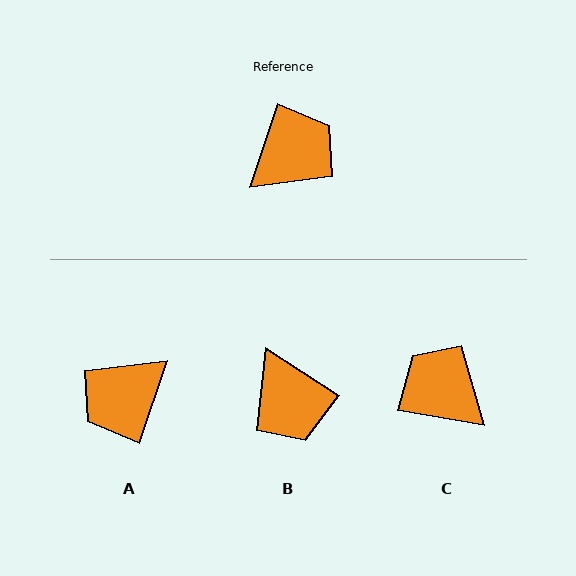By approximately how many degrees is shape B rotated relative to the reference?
Approximately 104 degrees clockwise.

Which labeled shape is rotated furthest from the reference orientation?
A, about 180 degrees away.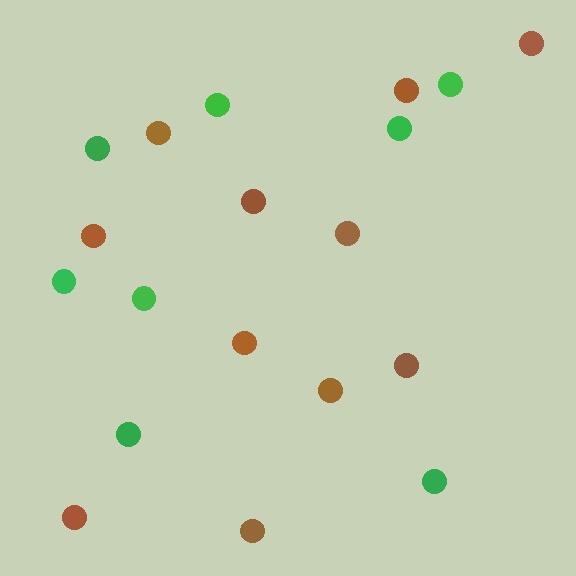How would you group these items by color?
There are 2 groups: one group of brown circles (11) and one group of green circles (8).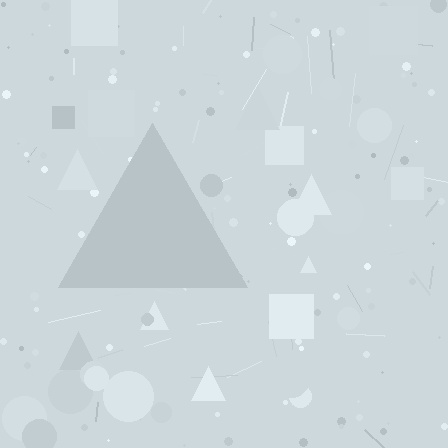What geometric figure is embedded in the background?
A triangle is embedded in the background.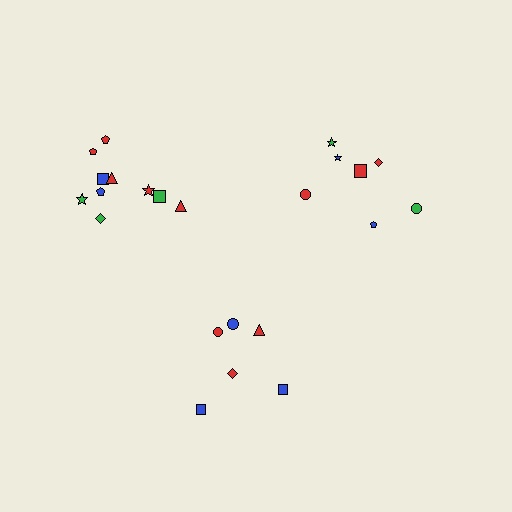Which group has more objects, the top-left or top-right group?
The top-left group.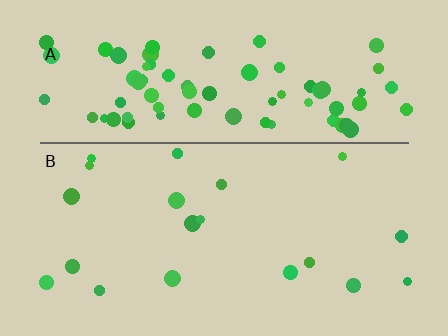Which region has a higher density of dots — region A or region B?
A (the top).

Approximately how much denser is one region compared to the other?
Approximately 4.3× — region A over region B.